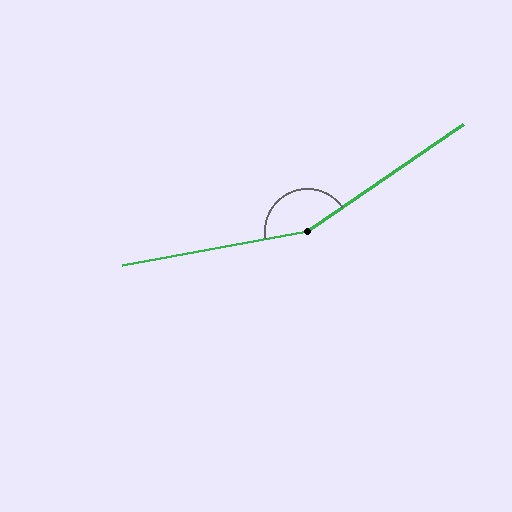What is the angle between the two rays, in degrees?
Approximately 156 degrees.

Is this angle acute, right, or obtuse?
It is obtuse.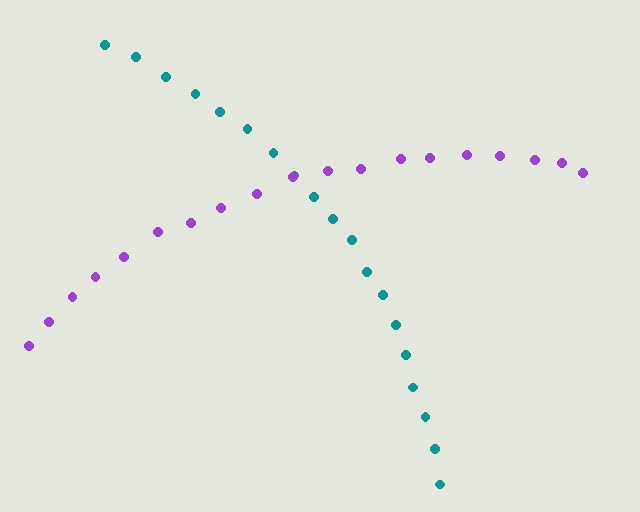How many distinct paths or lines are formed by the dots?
There are 2 distinct paths.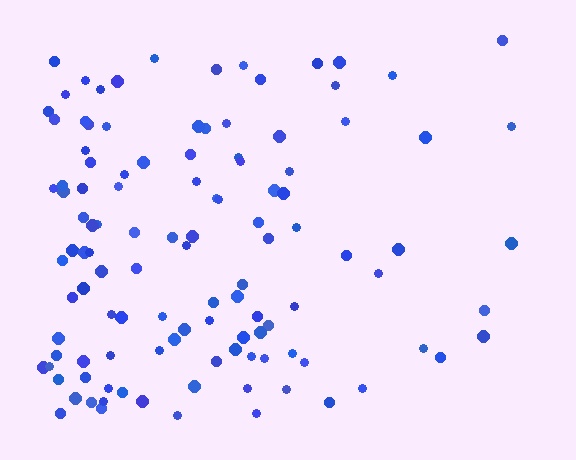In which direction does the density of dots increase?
From right to left, with the left side densest.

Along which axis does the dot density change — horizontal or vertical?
Horizontal.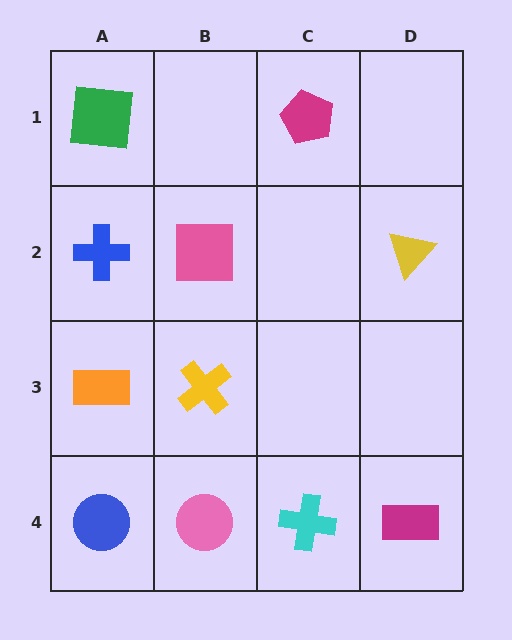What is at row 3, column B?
A yellow cross.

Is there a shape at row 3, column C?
No, that cell is empty.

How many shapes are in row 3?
2 shapes.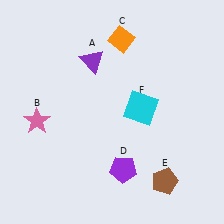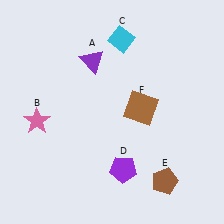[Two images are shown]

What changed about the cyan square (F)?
In Image 1, F is cyan. In Image 2, it changed to brown.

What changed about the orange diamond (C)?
In Image 1, C is orange. In Image 2, it changed to cyan.